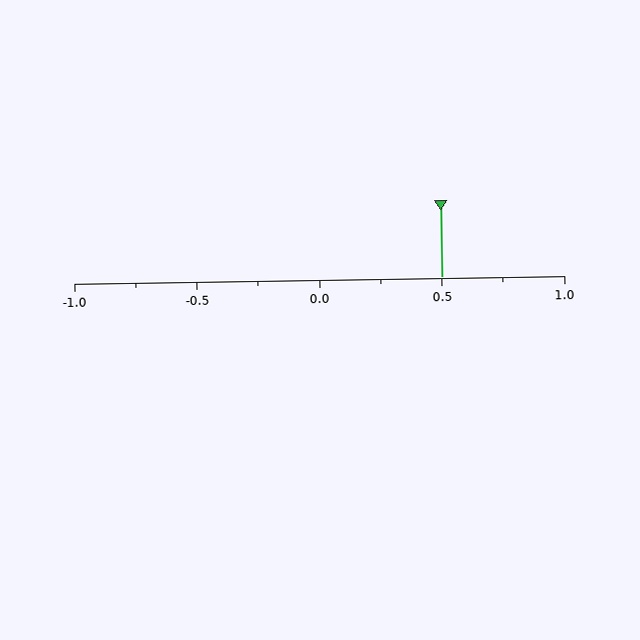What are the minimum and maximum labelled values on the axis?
The axis runs from -1.0 to 1.0.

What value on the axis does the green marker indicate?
The marker indicates approximately 0.5.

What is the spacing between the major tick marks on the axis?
The major ticks are spaced 0.5 apart.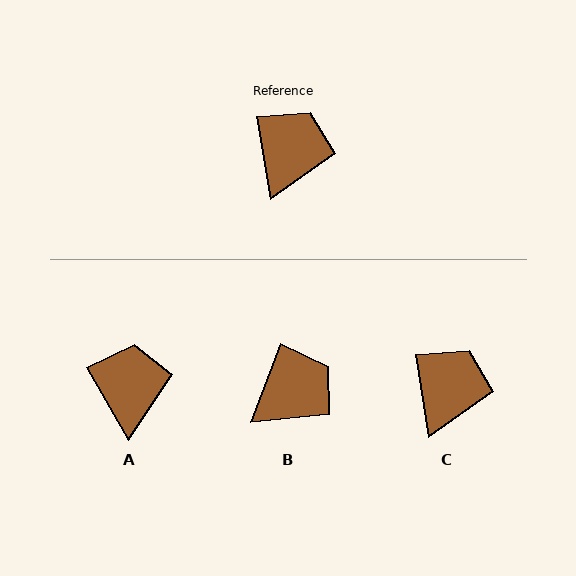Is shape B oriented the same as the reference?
No, it is off by about 30 degrees.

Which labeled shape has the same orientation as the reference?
C.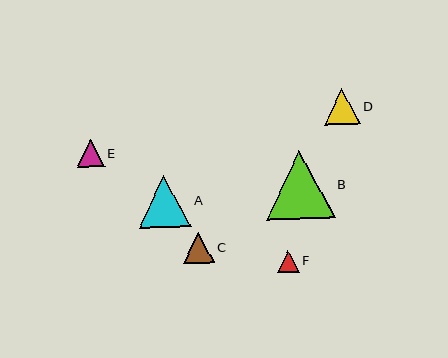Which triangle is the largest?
Triangle B is the largest with a size of approximately 68 pixels.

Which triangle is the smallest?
Triangle F is the smallest with a size of approximately 22 pixels.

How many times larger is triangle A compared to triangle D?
Triangle A is approximately 1.5 times the size of triangle D.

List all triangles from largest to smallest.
From largest to smallest: B, A, D, C, E, F.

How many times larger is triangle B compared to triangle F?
Triangle B is approximately 3.1 times the size of triangle F.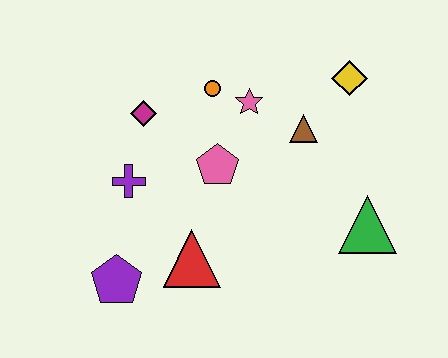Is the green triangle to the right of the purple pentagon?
Yes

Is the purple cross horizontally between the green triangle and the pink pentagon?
No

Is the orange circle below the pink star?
No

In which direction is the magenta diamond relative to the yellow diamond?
The magenta diamond is to the left of the yellow diamond.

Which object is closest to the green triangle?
The brown triangle is closest to the green triangle.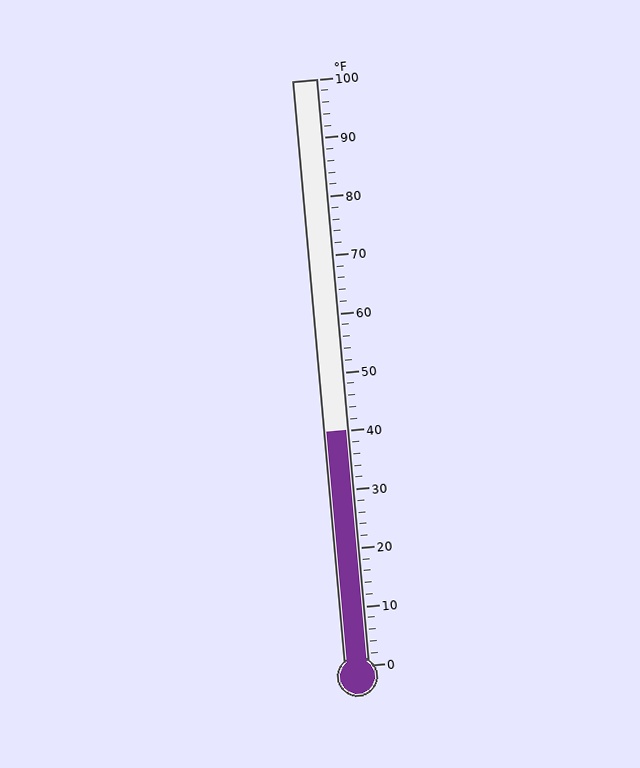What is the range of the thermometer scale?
The thermometer scale ranges from 0°F to 100°F.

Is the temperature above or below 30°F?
The temperature is above 30°F.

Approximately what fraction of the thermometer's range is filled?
The thermometer is filled to approximately 40% of its range.